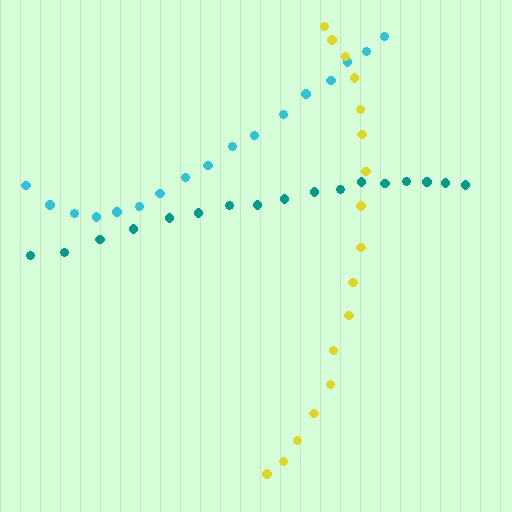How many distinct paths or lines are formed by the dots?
There are 3 distinct paths.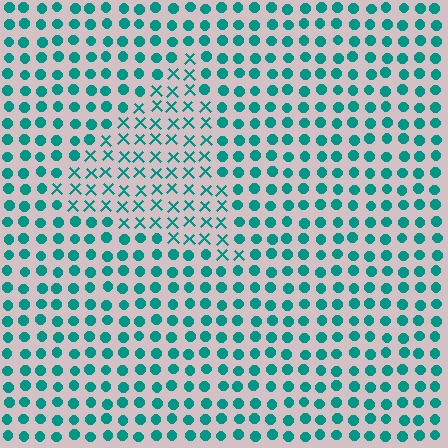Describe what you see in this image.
The image is filled with small teal elements arranged in a uniform grid. A triangle-shaped region contains X marks, while the surrounding area contains circles. The boundary is defined purely by the change in element shape.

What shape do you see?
I see a triangle.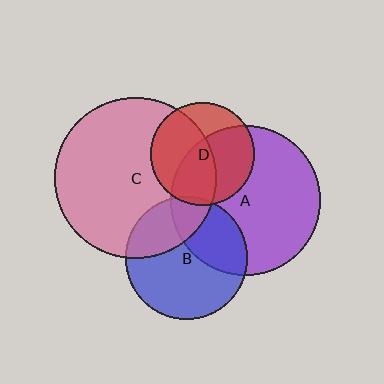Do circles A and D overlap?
Yes.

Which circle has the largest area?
Circle C (pink).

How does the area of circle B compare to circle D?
Approximately 1.4 times.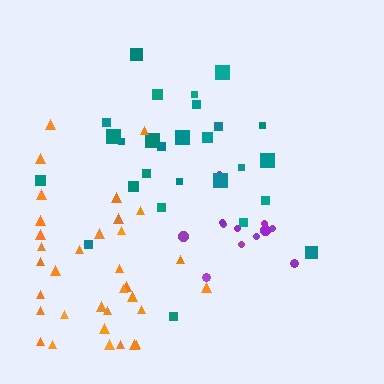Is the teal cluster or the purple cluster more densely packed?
Purple.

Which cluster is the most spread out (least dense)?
Teal.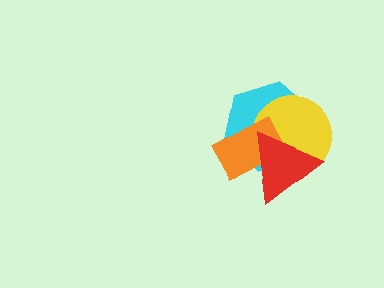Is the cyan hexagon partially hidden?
Yes, it is partially covered by another shape.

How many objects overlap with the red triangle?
3 objects overlap with the red triangle.